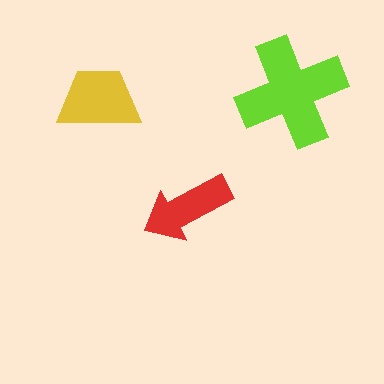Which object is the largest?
The lime cross.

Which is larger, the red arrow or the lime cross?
The lime cross.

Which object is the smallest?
The red arrow.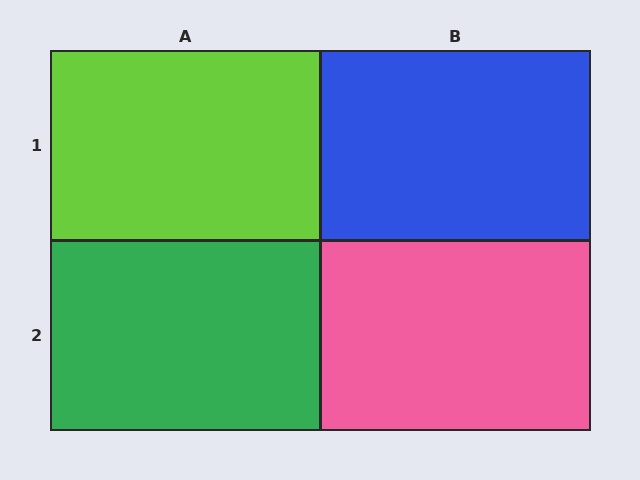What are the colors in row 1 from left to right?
Lime, blue.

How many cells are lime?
1 cell is lime.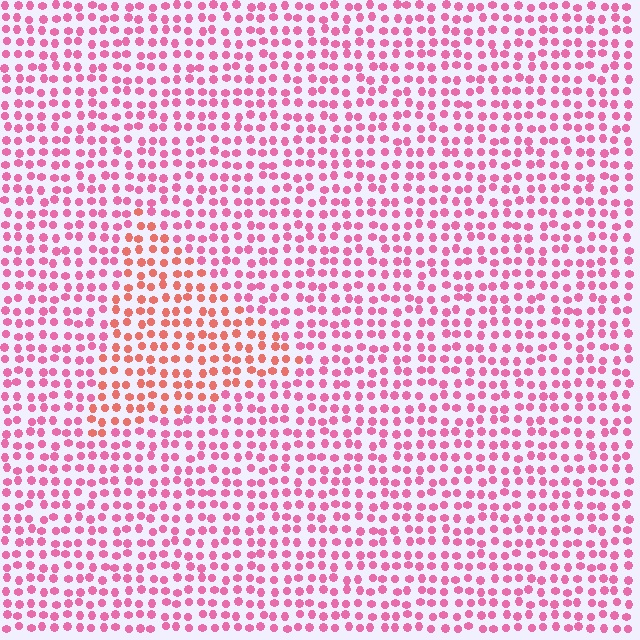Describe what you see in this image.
The image is filled with small pink elements in a uniform arrangement. A triangle-shaped region is visible where the elements are tinted to a slightly different hue, forming a subtle color boundary.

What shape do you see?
I see a triangle.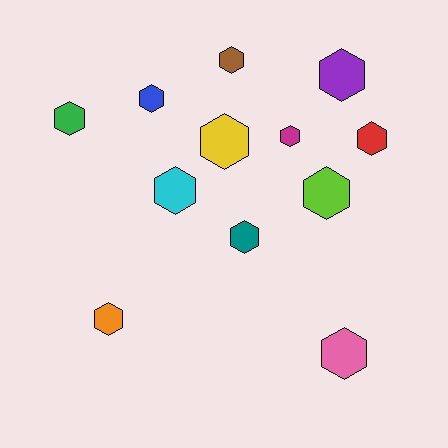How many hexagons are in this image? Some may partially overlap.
There are 12 hexagons.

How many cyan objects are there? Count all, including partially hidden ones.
There is 1 cyan object.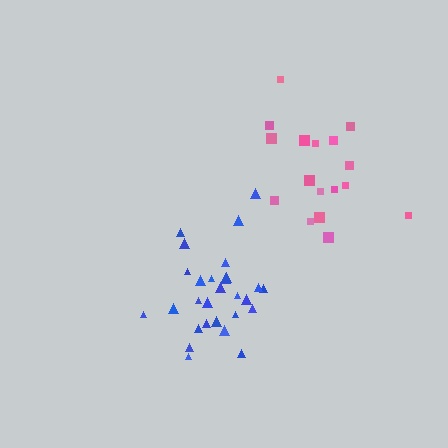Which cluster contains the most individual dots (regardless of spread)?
Blue (28).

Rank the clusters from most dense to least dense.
blue, pink.